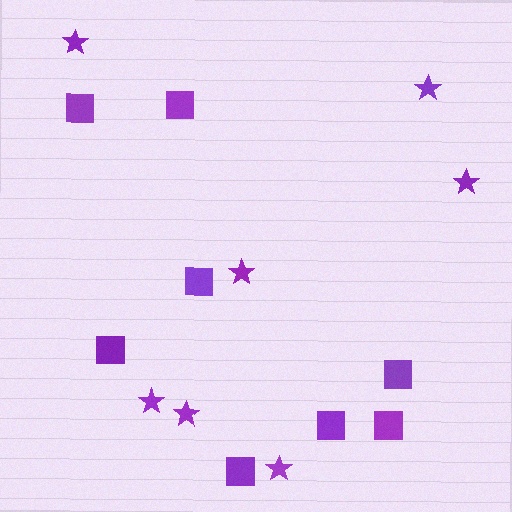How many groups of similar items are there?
There are 2 groups: one group of squares (8) and one group of stars (7).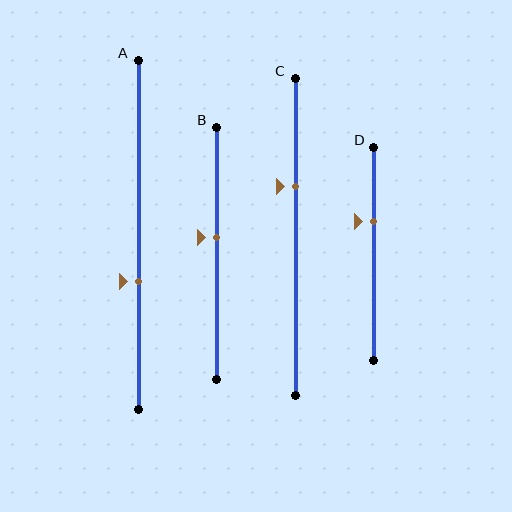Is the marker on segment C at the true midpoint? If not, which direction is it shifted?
No, the marker on segment C is shifted upward by about 16% of the segment length.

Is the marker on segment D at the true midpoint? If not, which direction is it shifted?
No, the marker on segment D is shifted upward by about 15% of the segment length.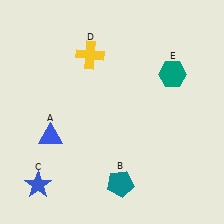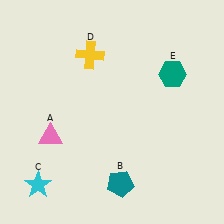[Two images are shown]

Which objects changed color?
A changed from blue to pink. C changed from blue to cyan.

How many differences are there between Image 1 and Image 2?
There are 2 differences between the two images.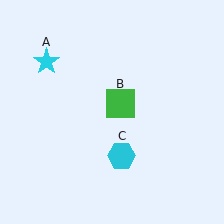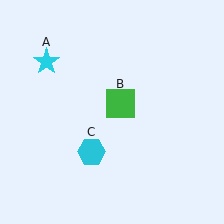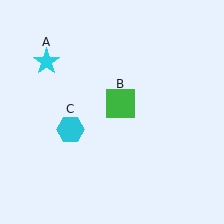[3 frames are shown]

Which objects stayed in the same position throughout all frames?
Cyan star (object A) and green square (object B) remained stationary.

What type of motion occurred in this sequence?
The cyan hexagon (object C) rotated clockwise around the center of the scene.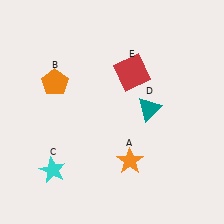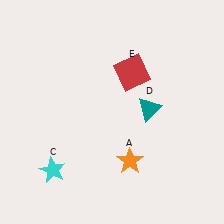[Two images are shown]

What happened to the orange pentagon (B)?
The orange pentagon (B) was removed in Image 2. It was in the top-left area of Image 1.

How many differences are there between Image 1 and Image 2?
There is 1 difference between the two images.